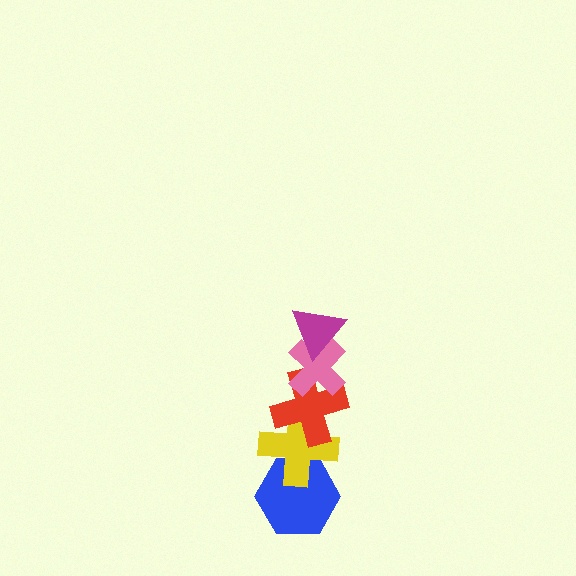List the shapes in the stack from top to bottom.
From top to bottom: the magenta triangle, the pink cross, the red cross, the yellow cross, the blue hexagon.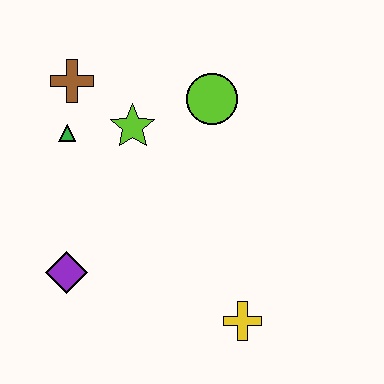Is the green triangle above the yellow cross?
Yes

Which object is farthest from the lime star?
The yellow cross is farthest from the lime star.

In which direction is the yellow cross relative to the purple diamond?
The yellow cross is to the right of the purple diamond.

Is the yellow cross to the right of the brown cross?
Yes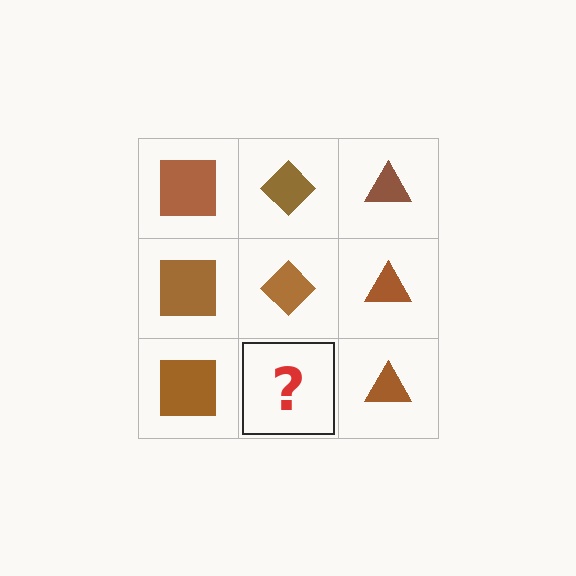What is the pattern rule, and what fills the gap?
The rule is that each column has a consistent shape. The gap should be filled with a brown diamond.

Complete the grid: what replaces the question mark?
The question mark should be replaced with a brown diamond.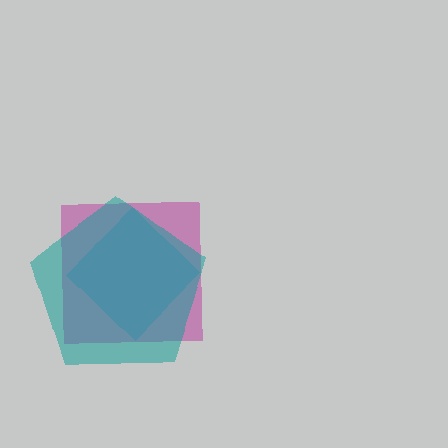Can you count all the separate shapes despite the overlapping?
Yes, there are 3 separate shapes.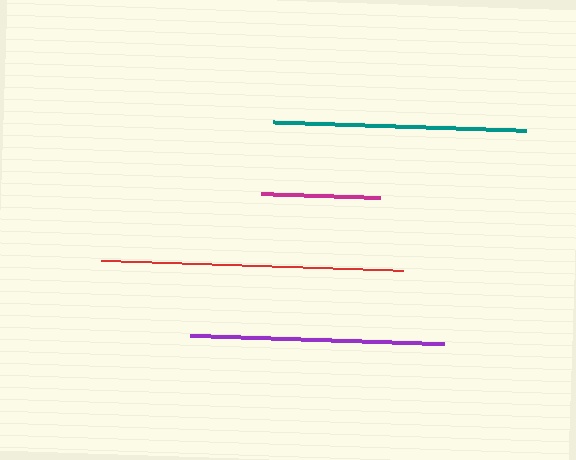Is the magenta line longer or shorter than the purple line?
The purple line is longer than the magenta line.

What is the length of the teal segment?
The teal segment is approximately 254 pixels long.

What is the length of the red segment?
The red segment is approximately 302 pixels long.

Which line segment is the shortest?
The magenta line is the shortest at approximately 119 pixels.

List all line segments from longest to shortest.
From longest to shortest: red, teal, purple, magenta.